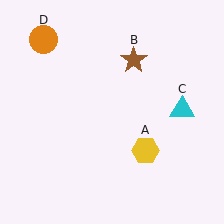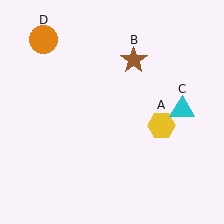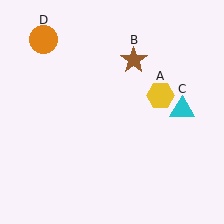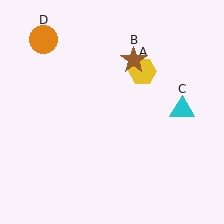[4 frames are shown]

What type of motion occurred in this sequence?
The yellow hexagon (object A) rotated counterclockwise around the center of the scene.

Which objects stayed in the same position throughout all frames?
Brown star (object B) and cyan triangle (object C) and orange circle (object D) remained stationary.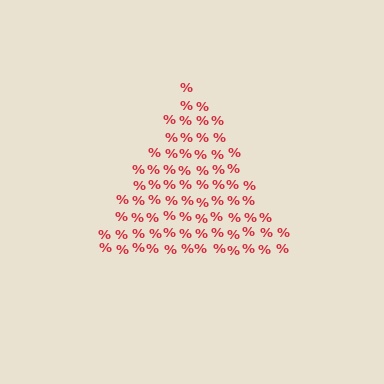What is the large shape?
The large shape is a triangle.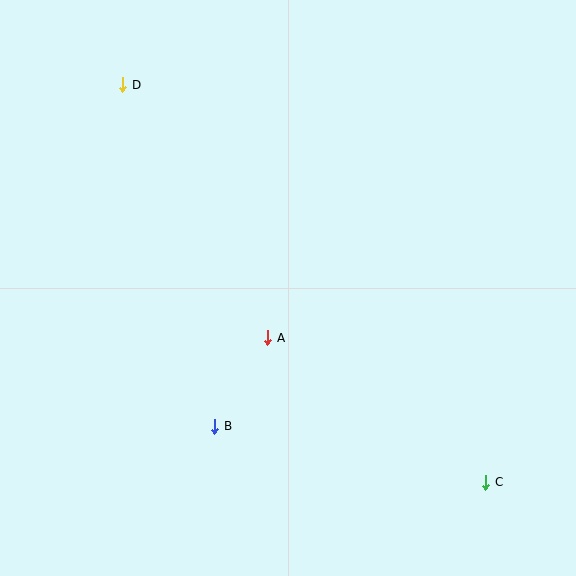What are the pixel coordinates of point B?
Point B is at (215, 426).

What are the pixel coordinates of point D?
Point D is at (123, 85).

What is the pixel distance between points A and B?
The distance between A and B is 103 pixels.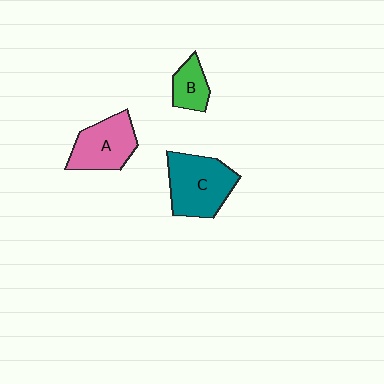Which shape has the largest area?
Shape C (teal).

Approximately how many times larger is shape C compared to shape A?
Approximately 1.2 times.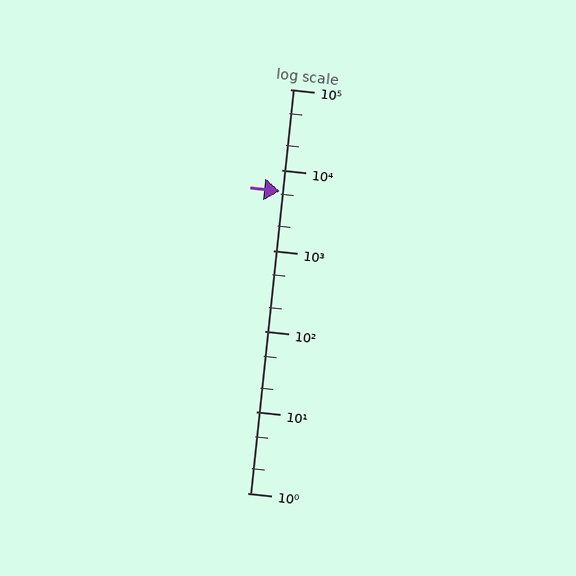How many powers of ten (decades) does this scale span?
The scale spans 5 decades, from 1 to 100000.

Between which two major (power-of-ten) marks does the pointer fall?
The pointer is between 1000 and 10000.